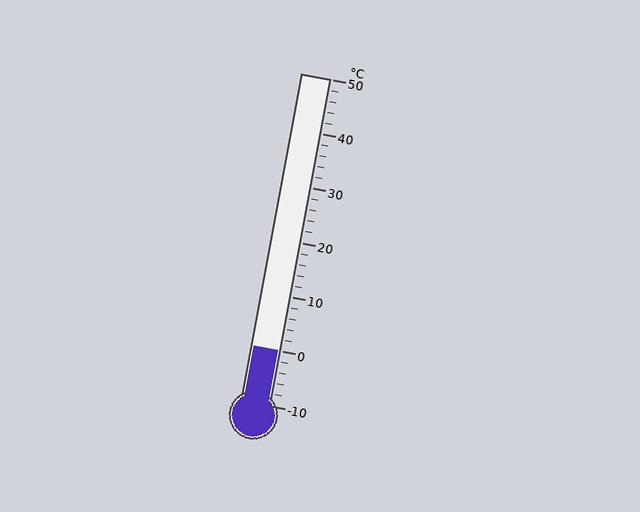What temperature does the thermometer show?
The thermometer shows approximately 0°C.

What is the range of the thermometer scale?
The thermometer scale ranges from -10°C to 50°C.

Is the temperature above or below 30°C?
The temperature is below 30°C.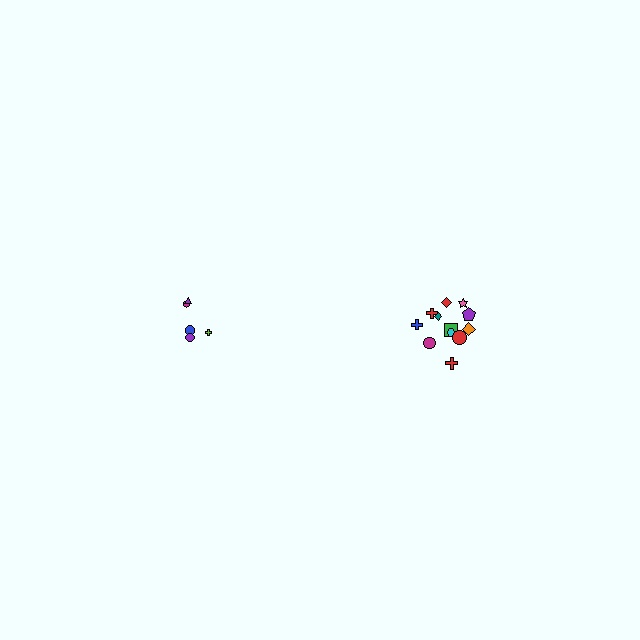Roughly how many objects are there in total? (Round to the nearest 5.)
Roughly 15 objects in total.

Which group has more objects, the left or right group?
The right group.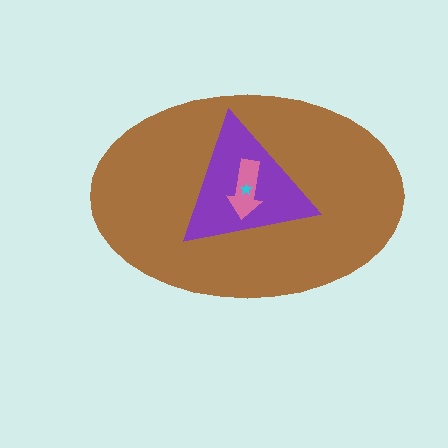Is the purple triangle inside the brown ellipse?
Yes.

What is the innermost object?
The cyan star.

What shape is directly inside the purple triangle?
The pink arrow.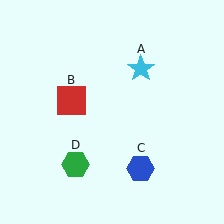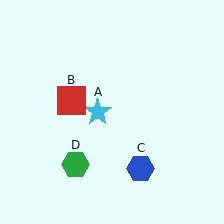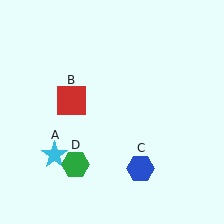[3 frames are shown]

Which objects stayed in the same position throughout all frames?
Red square (object B) and blue hexagon (object C) and green hexagon (object D) remained stationary.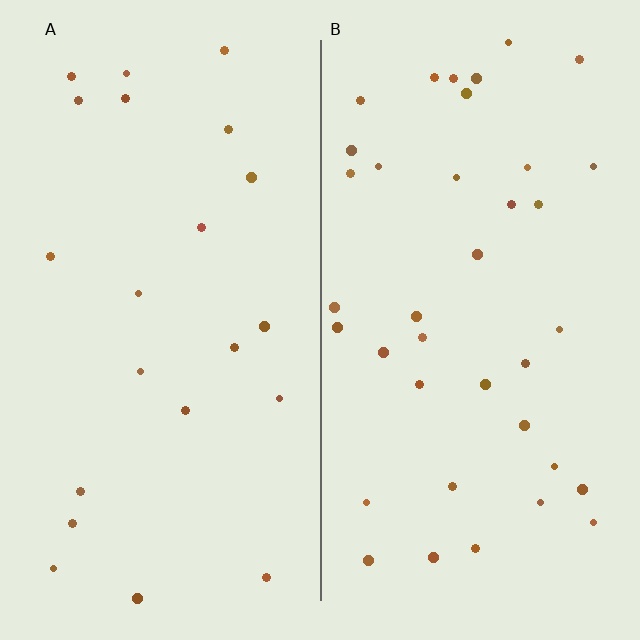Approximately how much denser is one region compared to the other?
Approximately 1.8× — region B over region A.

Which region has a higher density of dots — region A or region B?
B (the right).